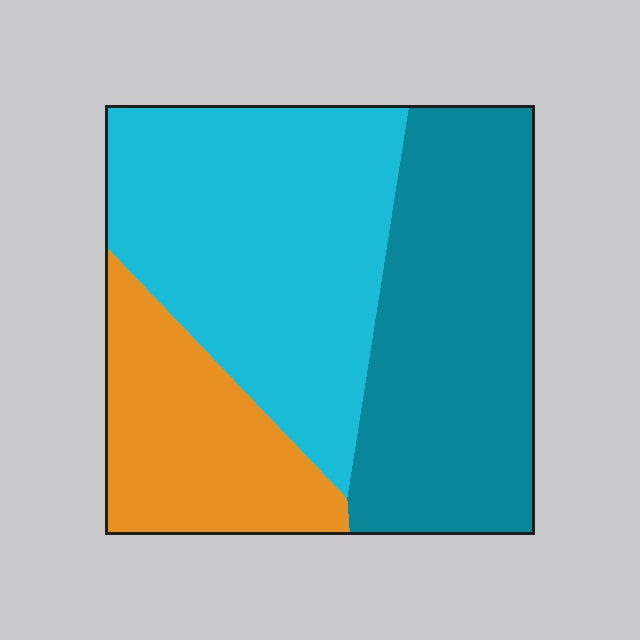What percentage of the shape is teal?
Teal covers 37% of the shape.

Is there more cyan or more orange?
Cyan.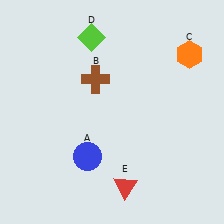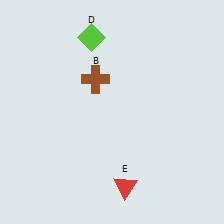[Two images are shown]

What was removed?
The blue circle (A), the orange hexagon (C) were removed in Image 2.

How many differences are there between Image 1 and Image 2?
There are 2 differences between the two images.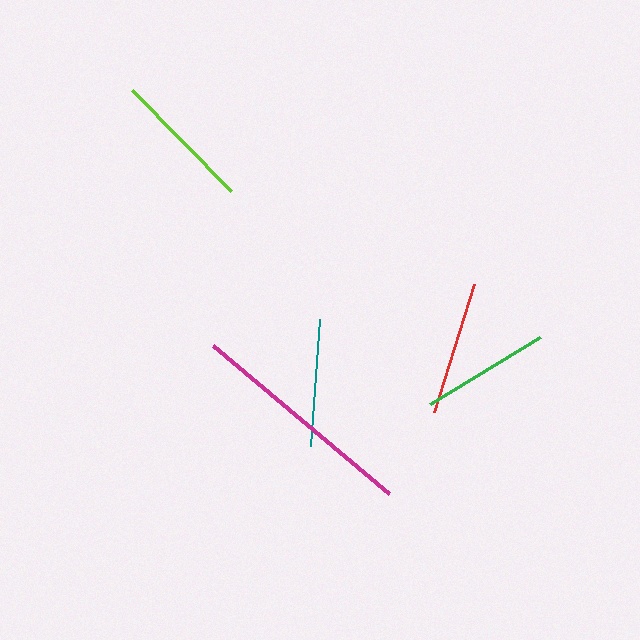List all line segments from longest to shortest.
From longest to shortest: magenta, lime, red, green, teal.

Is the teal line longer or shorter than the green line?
The green line is longer than the teal line.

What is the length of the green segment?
The green segment is approximately 128 pixels long.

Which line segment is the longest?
The magenta line is the longest at approximately 230 pixels.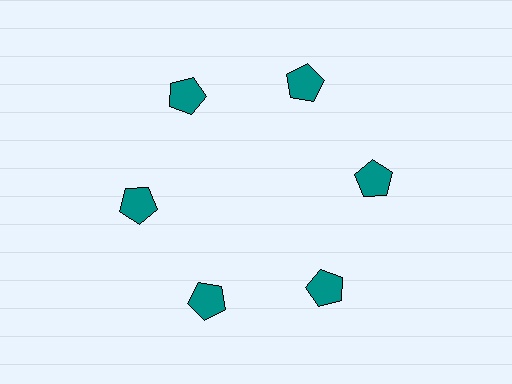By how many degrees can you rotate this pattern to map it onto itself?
The pattern maps onto itself every 60 degrees of rotation.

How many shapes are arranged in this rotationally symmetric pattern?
There are 6 shapes, arranged in 6 groups of 1.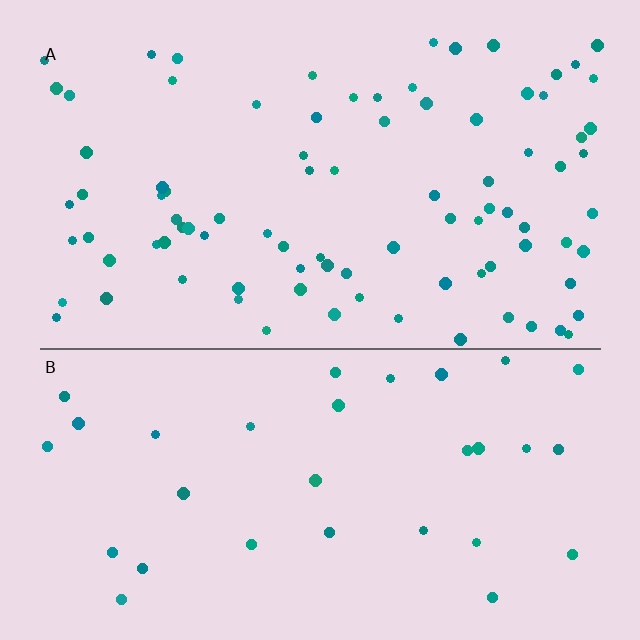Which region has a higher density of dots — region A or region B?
A (the top).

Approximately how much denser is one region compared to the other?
Approximately 2.7× — region A over region B.